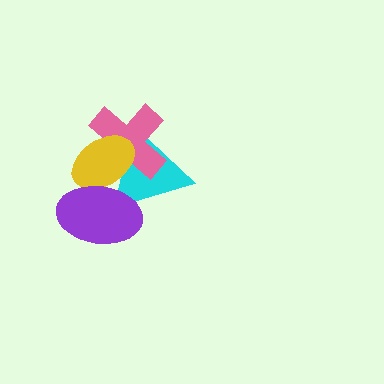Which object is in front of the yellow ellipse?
The purple ellipse is in front of the yellow ellipse.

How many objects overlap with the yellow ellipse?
3 objects overlap with the yellow ellipse.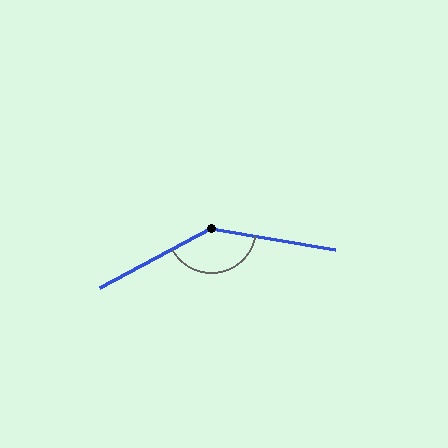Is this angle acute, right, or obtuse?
It is obtuse.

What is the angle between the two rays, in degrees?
Approximately 142 degrees.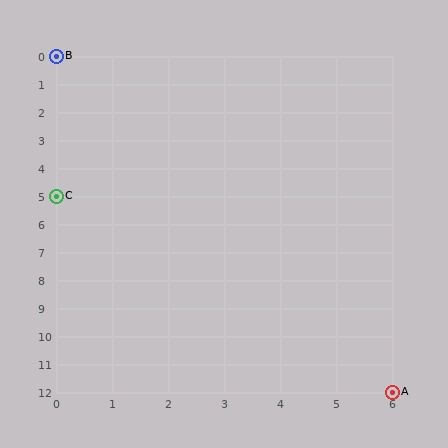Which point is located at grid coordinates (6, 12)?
Point A is at (6, 12).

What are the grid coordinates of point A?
Point A is at grid coordinates (6, 12).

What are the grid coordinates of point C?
Point C is at grid coordinates (0, 5).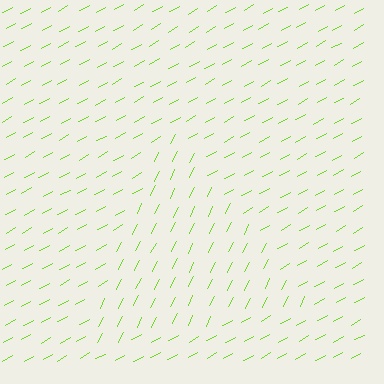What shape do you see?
I see a triangle.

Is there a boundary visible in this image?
Yes, there is a texture boundary formed by a change in line orientation.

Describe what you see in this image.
The image is filled with small lime line segments. A triangle region in the image has lines oriented differently from the surrounding lines, creating a visible texture boundary.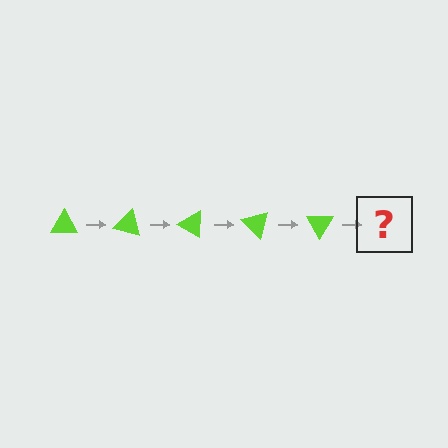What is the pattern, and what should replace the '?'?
The pattern is that the triangle rotates 15 degrees each step. The '?' should be a lime triangle rotated 75 degrees.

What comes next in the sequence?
The next element should be a lime triangle rotated 75 degrees.